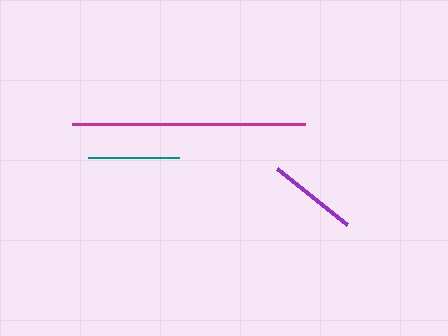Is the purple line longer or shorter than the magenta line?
The magenta line is longer than the purple line.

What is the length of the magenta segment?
The magenta segment is approximately 233 pixels long.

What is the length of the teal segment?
The teal segment is approximately 91 pixels long.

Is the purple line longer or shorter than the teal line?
The teal line is longer than the purple line.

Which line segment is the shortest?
The purple line is the shortest at approximately 90 pixels.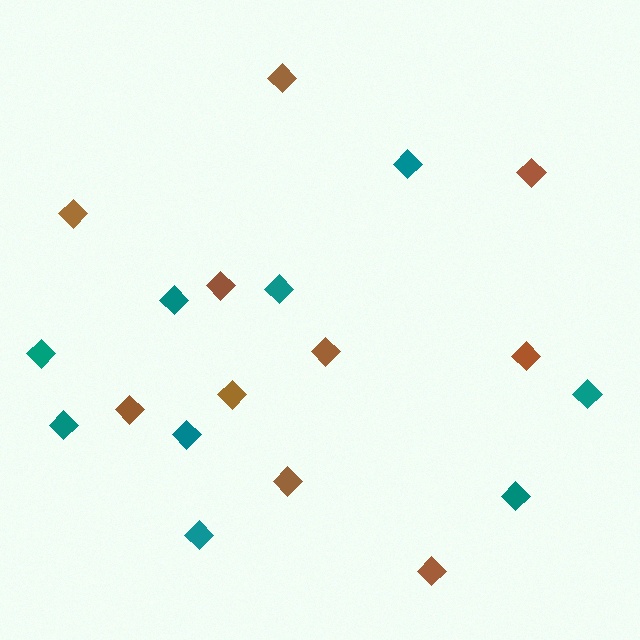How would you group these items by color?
There are 2 groups: one group of brown diamonds (10) and one group of teal diamonds (9).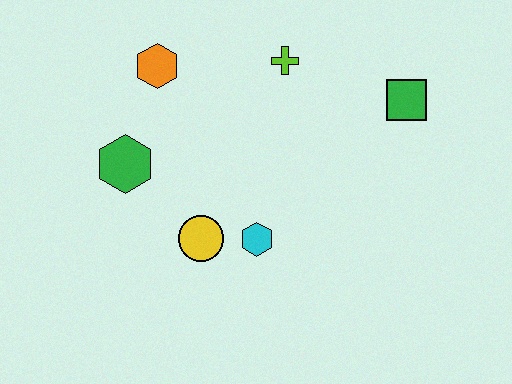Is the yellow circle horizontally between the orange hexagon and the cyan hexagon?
Yes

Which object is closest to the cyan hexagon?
The yellow circle is closest to the cyan hexagon.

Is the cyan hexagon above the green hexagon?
No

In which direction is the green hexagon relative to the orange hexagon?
The green hexagon is below the orange hexagon.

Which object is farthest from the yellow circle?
The green square is farthest from the yellow circle.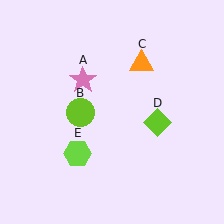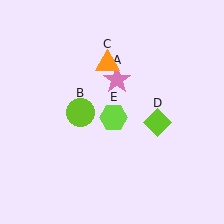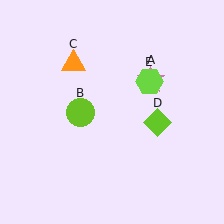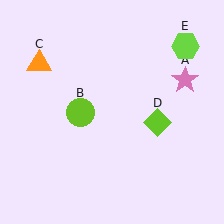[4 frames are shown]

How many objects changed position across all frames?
3 objects changed position: pink star (object A), orange triangle (object C), lime hexagon (object E).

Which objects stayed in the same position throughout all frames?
Lime circle (object B) and lime diamond (object D) remained stationary.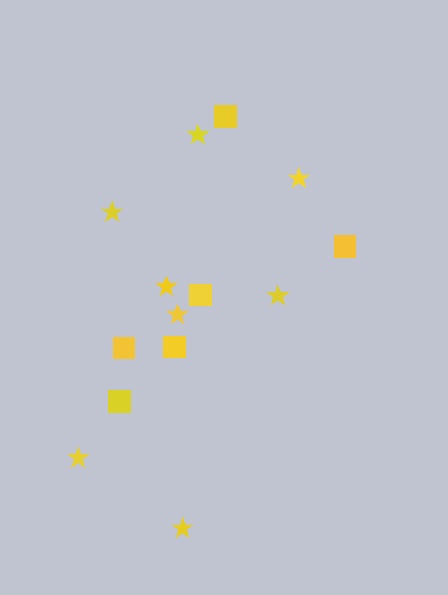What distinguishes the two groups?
There are 2 groups: one group of squares (6) and one group of stars (8).